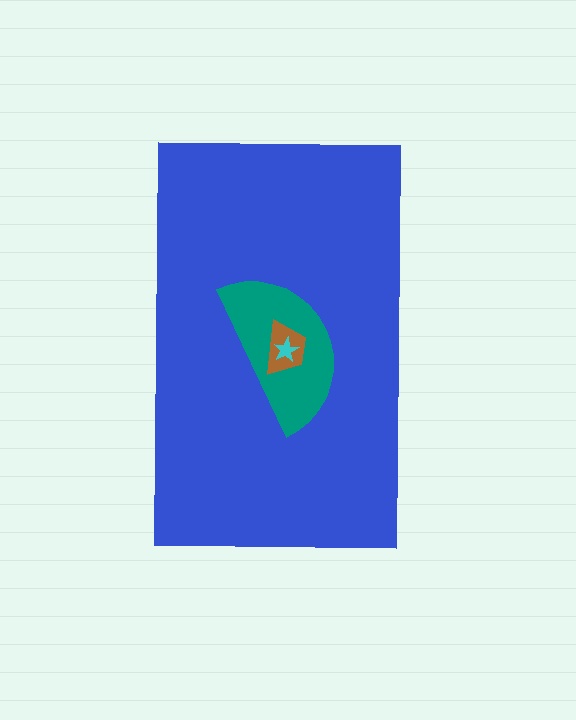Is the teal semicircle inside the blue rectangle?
Yes.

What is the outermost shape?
The blue rectangle.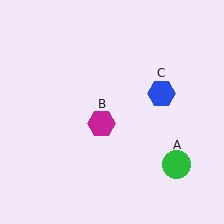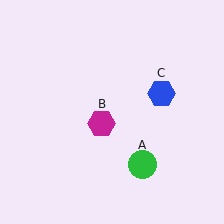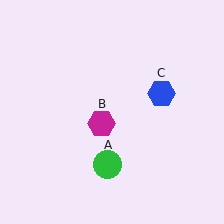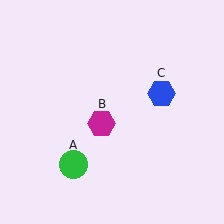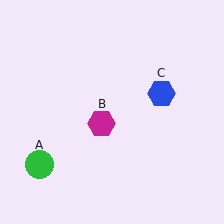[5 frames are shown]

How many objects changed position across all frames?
1 object changed position: green circle (object A).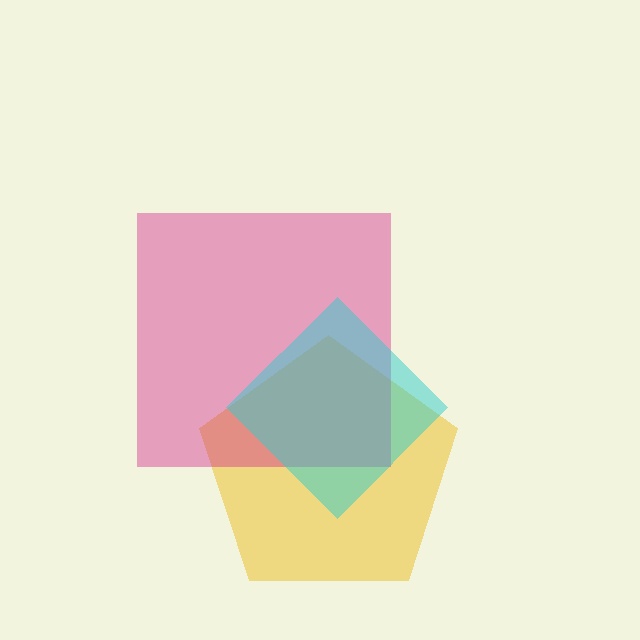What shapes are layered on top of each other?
The layered shapes are: a yellow pentagon, a magenta square, a cyan diamond.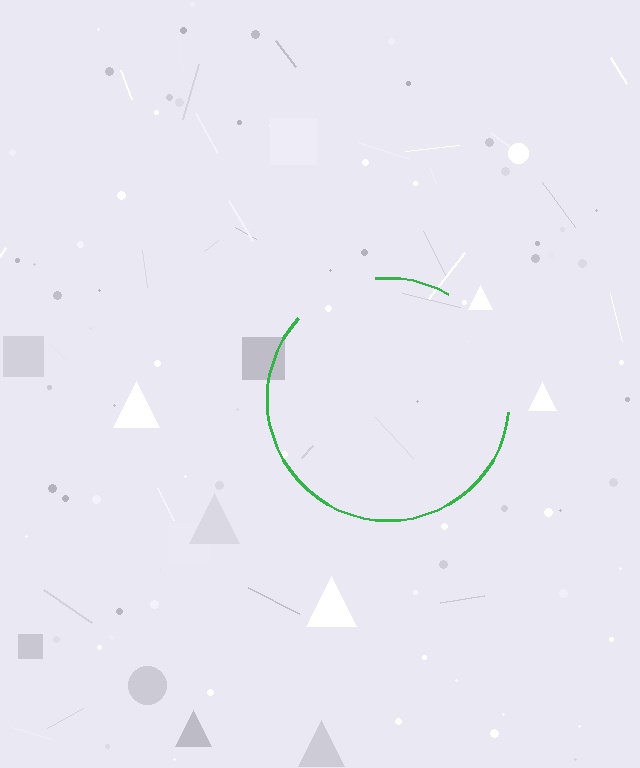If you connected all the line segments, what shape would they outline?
They would outline a circle.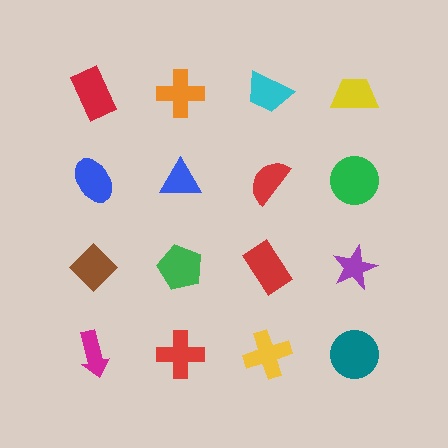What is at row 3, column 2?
A green pentagon.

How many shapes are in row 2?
4 shapes.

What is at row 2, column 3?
A red semicircle.